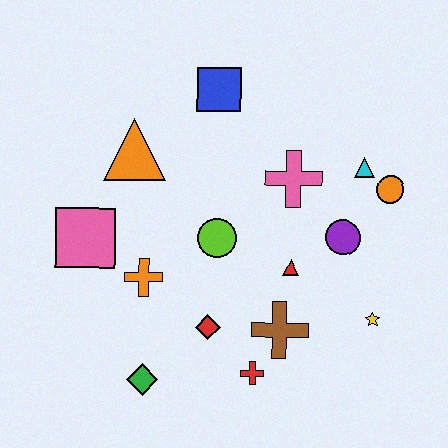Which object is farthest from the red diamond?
The blue square is farthest from the red diamond.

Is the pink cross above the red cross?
Yes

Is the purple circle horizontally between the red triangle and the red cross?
No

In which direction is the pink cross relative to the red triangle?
The pink cross is above the red triangle.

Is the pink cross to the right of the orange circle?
No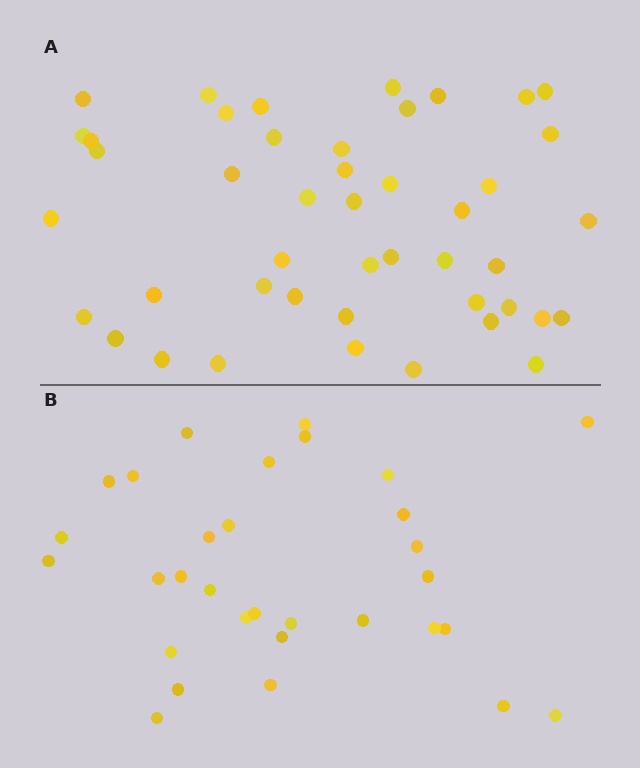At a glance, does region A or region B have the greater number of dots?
Region A (the top region) has more dots.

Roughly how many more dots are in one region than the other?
Region A has approximately 15 more dots than region B.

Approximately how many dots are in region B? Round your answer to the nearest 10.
About 30 dots. (The exact count is 31, which rounds to 30.)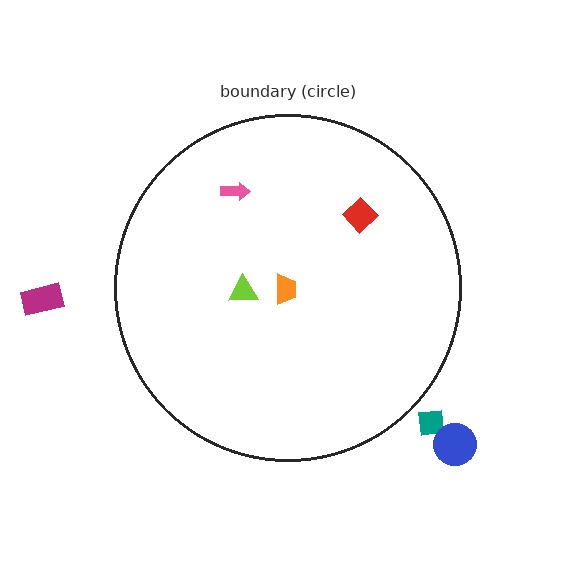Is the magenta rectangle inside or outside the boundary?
Outside.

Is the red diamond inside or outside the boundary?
Inside.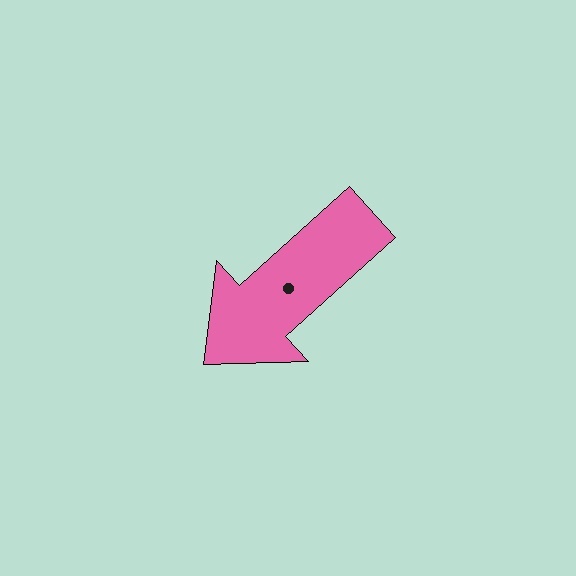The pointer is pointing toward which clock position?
Roughly 8 o'clock.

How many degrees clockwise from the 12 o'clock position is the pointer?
Approximately 228 degrees.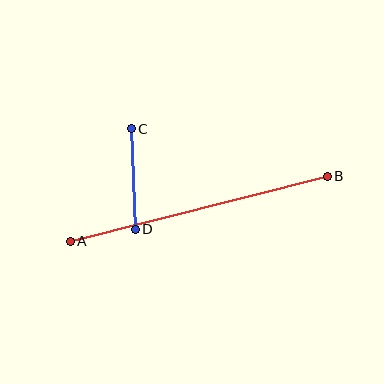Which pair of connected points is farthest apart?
Points A and B are farthest apart.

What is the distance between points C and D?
The distance is approximately 101 pixels.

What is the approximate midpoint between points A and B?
The midpoint is at approximately (199, 209) pixels.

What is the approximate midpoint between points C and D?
The midpoint is at approximately (133, 179) pixels.